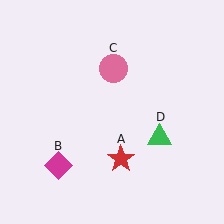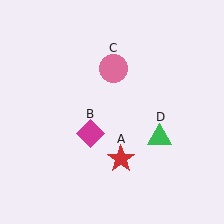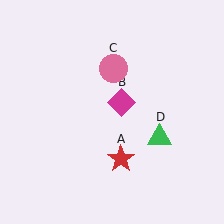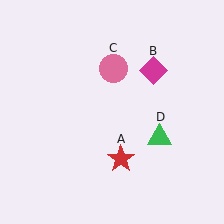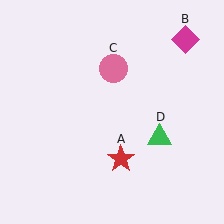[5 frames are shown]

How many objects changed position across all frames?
1 object changed position: magenta diamond (object B).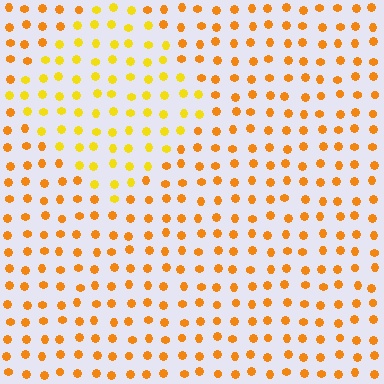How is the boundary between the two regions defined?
The boundary is defined purely by a slight shift in hue (about 24 degrees). Spacing, size, and orientation are identical on both sides.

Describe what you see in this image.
The image is filled with small orange elements in a uniform arrangement. A diamond-shaped region is visible where the elements are tinted to a slightly different hue, forming a subtle color boundary.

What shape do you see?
I see a diamond.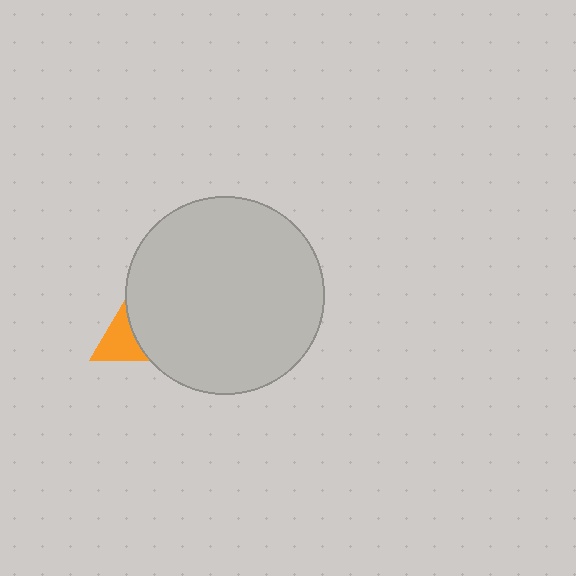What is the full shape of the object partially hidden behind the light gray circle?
The partially hidden object is an orange triangle.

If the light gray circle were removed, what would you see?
You would see the complete orange triangle.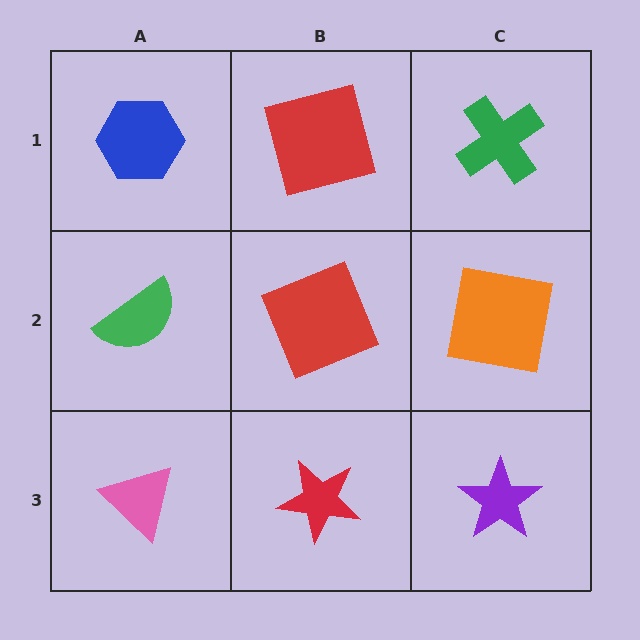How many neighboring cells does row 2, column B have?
4.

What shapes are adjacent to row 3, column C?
An orange square (row 2, column C), a red star (row 3, column B).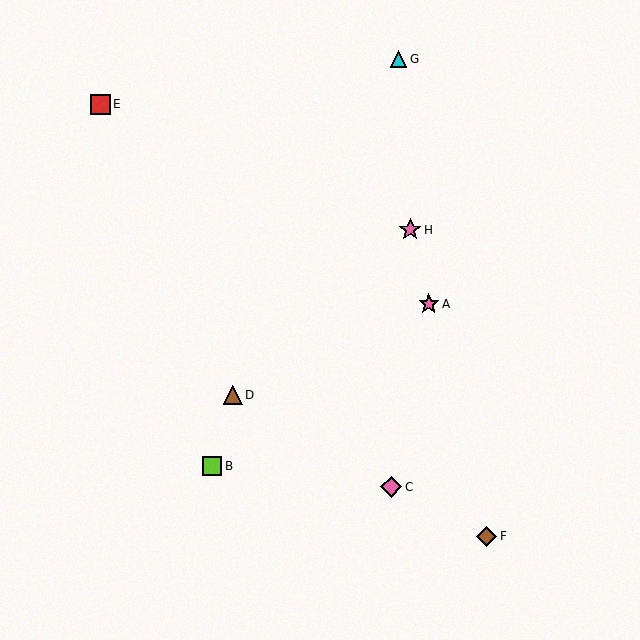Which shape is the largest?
The pink star (labeled H) is the largest.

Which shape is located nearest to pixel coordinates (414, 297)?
The pink star (labeled A) at (429, 304) is nearest to that location.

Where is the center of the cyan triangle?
The center of the cyan triangle is at (399, 59).